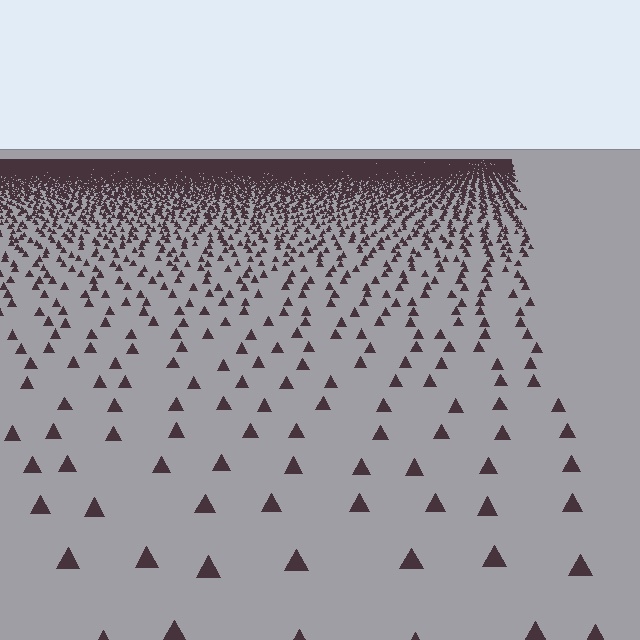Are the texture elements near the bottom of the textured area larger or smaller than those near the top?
Larger. Near the bottom, elements are closer to the viewer and appear at a bigger on-screen size.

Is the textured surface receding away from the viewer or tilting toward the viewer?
The surface is receding away from the viewer. Texture elements get smaller and denser toward the top.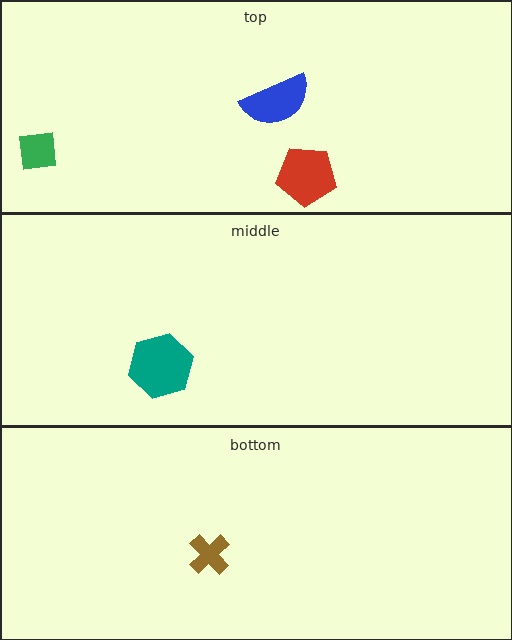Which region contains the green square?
The top region.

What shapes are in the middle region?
The teal hexagon.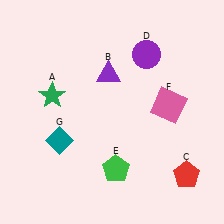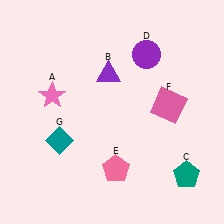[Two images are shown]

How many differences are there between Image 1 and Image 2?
There are 3 differences between the two images.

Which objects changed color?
A changed from green to pink. C changed from red to teal. E changed from green to pink.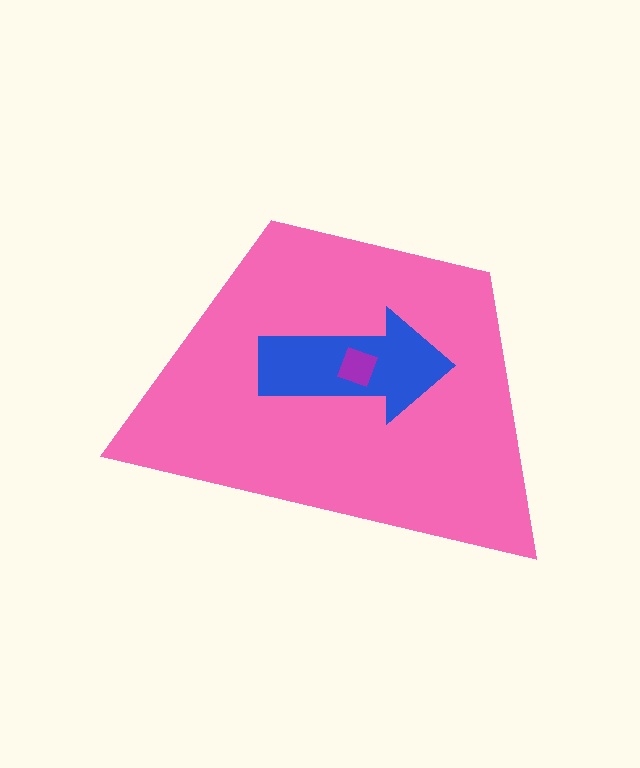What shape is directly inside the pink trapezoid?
The blue arrow.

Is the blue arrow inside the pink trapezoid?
Yes.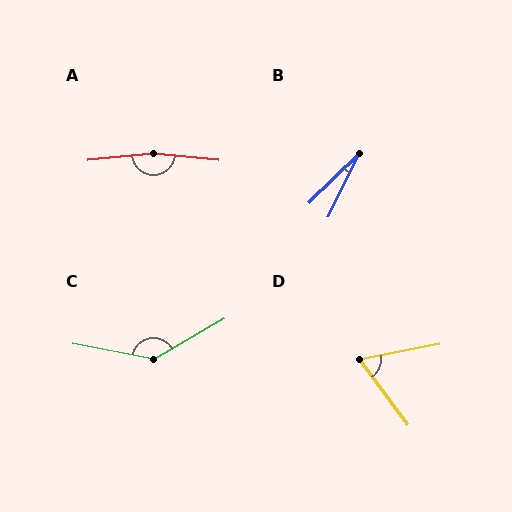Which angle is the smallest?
B, at approximately 19 degrees.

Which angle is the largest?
A, at approximately 169 degrees.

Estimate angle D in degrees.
Approximately 64 degrees.